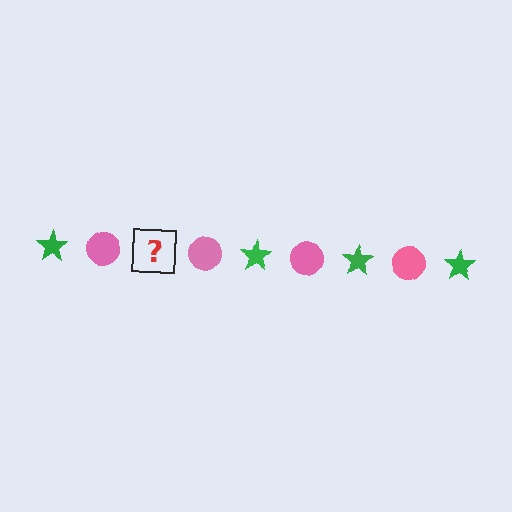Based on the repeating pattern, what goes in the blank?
The blank should be a green star.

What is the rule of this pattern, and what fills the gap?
The rule is that the pattern alternates between green star and pink circle. The gap should be filled with a green star.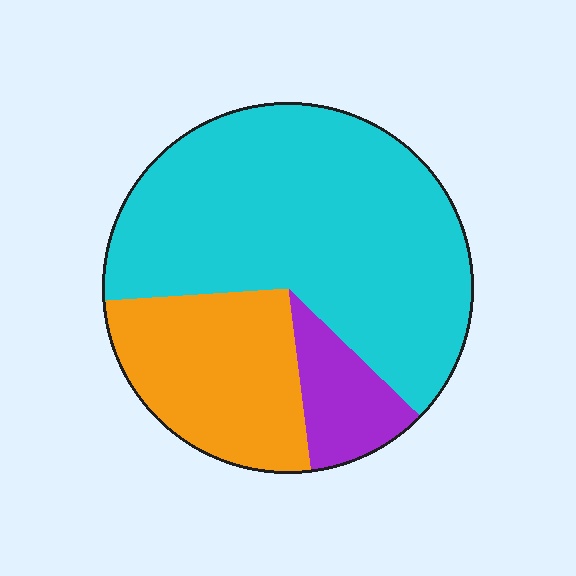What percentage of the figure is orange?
Orange takes up about one quarter (1/4) of the figure.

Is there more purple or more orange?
Orange.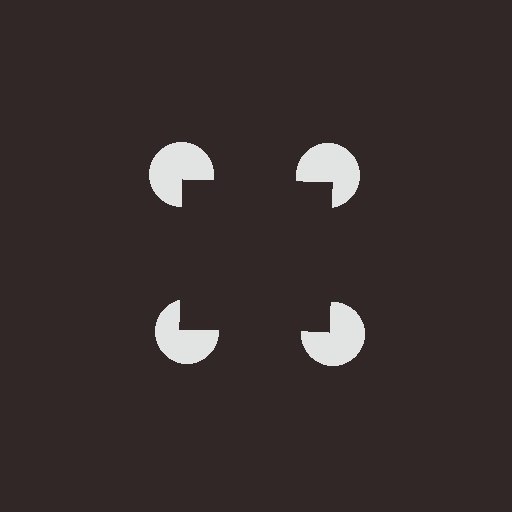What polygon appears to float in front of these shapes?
An illusory square — its edges are inferred from the aligned wedge cuts in the pac-man discs, not physically drawn.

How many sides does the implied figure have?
4 sides.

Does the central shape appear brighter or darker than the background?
It typically appears slightly darker than the background, even though no actual brightness change is drawn.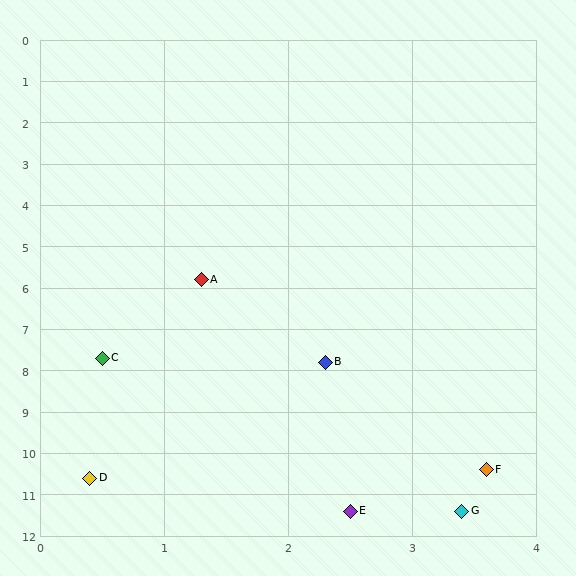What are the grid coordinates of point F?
Point F is at approximately (3.6, 10.4).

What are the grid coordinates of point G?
Point G is at approximately (3.4, 11.4).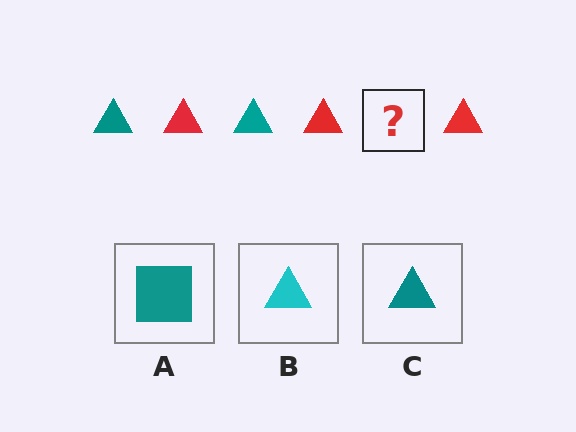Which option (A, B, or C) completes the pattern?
C.